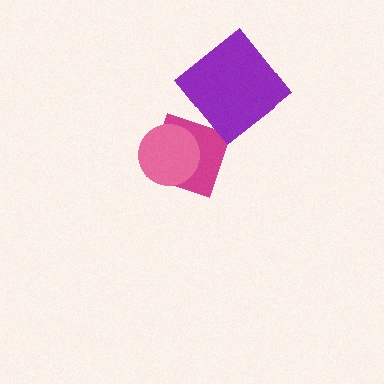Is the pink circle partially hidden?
No, no other shape covers it.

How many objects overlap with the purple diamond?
0 objects overlap with the purple diamond.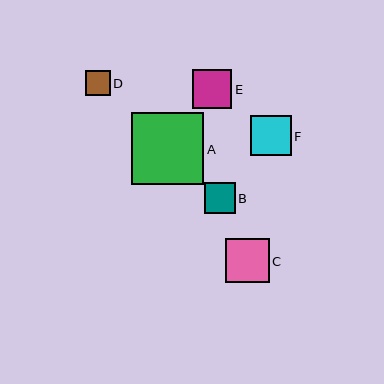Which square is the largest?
Square A is the largest with a size of approximately 72 pixels.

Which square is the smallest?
Square D is the smallest with a size of approximately 25 pixels.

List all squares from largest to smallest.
From largest to smallest: A, C, F, E, B, D.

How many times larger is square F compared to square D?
Square F is approximately 1.6 times the size of square D.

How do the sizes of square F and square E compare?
Square F and square E are approximately the same size.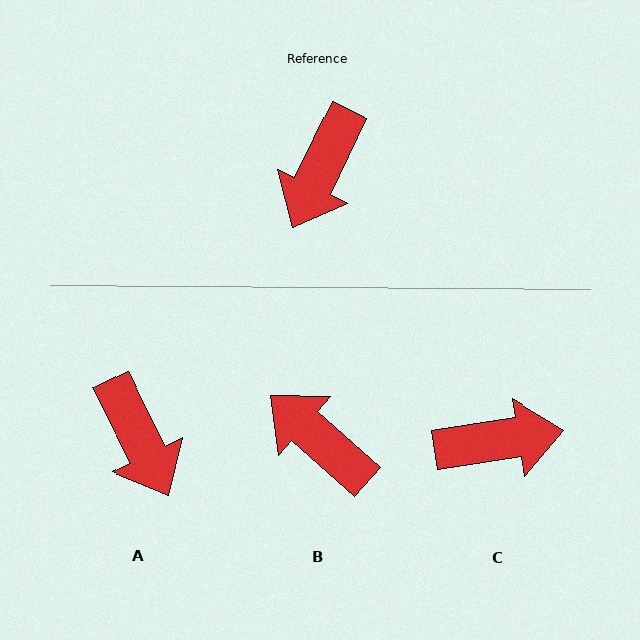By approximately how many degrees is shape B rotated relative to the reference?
Approximately 106 degrees clockwise.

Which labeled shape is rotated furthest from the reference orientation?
C, about 125 degrees away.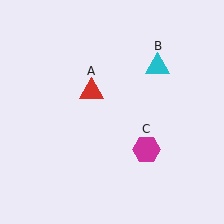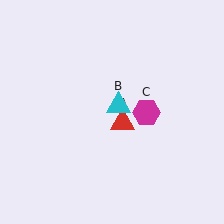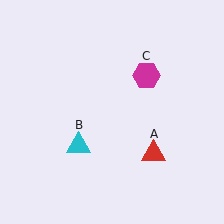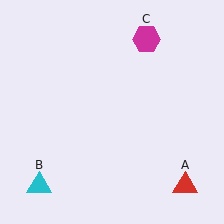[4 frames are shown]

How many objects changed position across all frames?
3 objects changed position: red triangle (object A), cyan triangle (object B), magenta hexagon (object C).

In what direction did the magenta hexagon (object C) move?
The magenta hexagon (object C) moved up.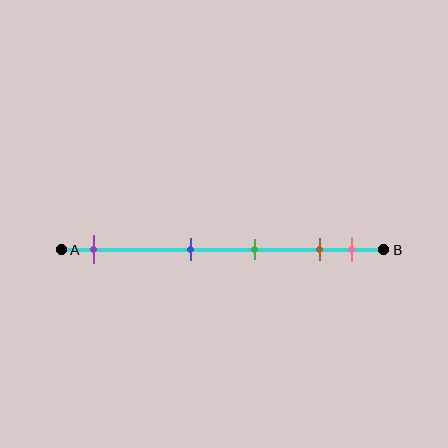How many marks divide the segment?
There are 5 marks dividing the segment.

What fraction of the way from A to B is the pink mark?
The pink mark is approximately 90% (0.9) of the way from A to B.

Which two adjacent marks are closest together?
The brown and pink marks are the closest adjacent pair.